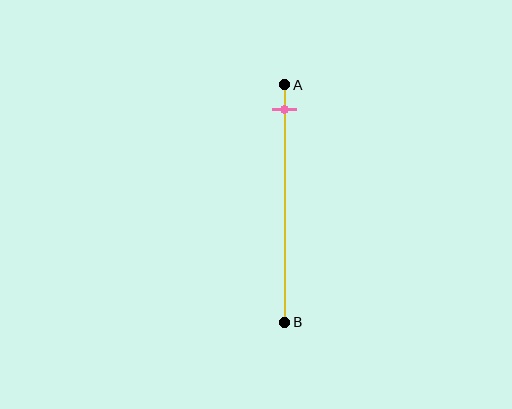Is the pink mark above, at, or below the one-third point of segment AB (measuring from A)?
The pink mark is above the one-third point of segment AB.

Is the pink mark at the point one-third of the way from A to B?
No, the mark is at about 10% from A, not at the 33% one-third point.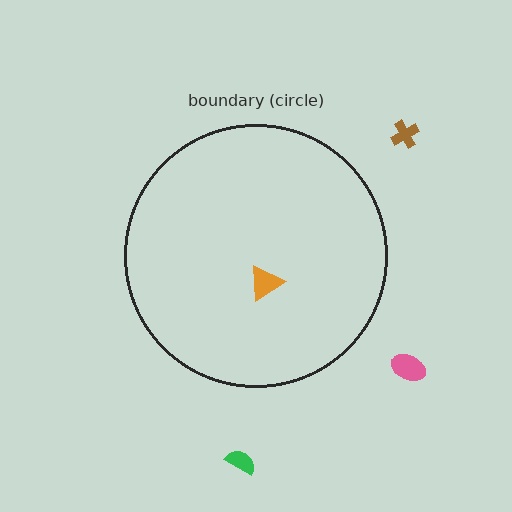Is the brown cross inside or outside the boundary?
Outside.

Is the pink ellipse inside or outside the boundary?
Outside.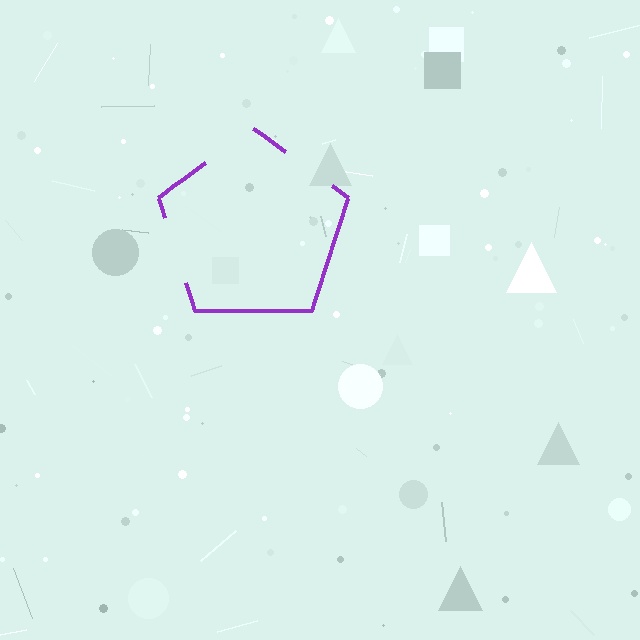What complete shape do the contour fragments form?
The contour fragments form a pentagon.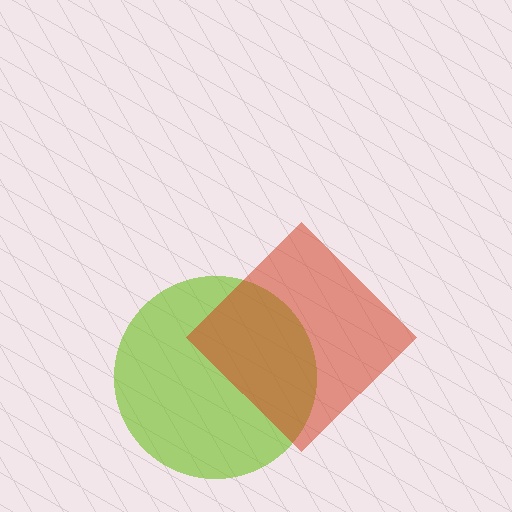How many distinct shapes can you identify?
There are 2 distinct shapes: a lime circle, a red diamond.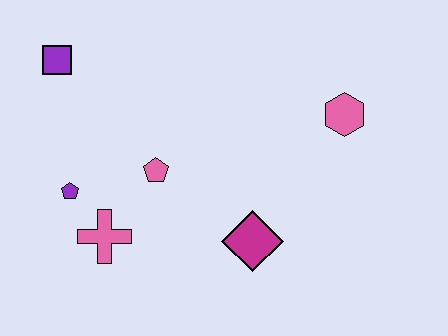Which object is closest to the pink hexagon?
The magenta diamond is closest to the pink hexagon.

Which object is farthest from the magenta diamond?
The purple square is farthest from the magenta diamond.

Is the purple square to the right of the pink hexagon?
No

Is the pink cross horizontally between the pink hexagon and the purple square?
Yes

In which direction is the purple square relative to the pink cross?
The purple square is above the pink cross.